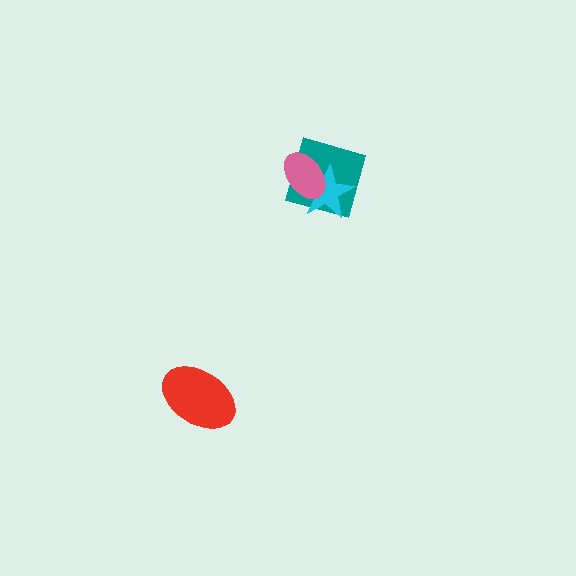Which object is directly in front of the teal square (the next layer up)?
The cyan star is directly in front of the teal square.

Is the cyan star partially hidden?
Yes, it is partially covered by another shape.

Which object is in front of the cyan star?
The pink ellipse is in front of the cyan star.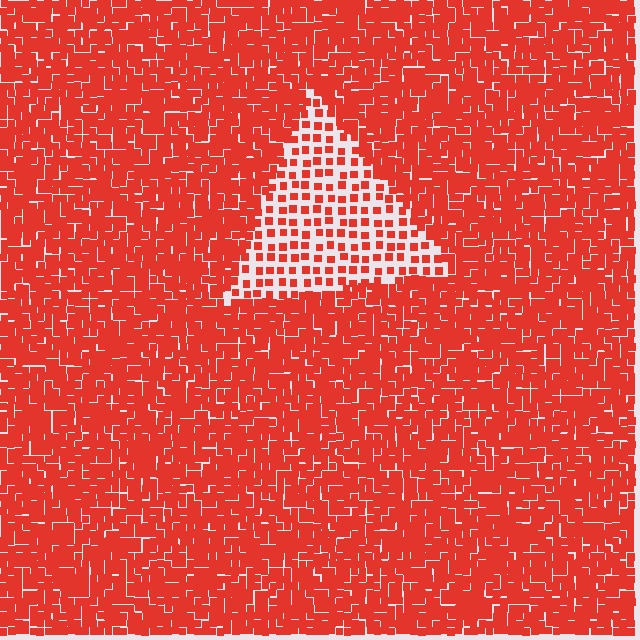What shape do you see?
I see a triangle.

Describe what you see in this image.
The image contains small red elements arranged at two different densities. A triangle-shaped region is visible where the elements are less densely packed than the surrounding area.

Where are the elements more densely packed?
The elements are more densely packed outside the triangle boundary.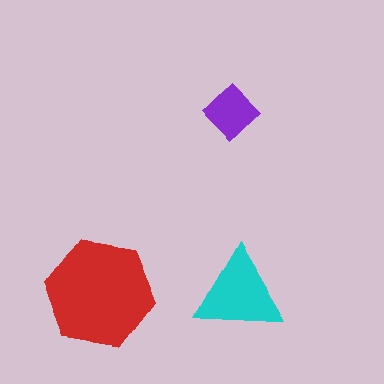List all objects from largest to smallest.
The red hexagon, the cyan triangle, the purple diamond.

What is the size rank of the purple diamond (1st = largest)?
3rd.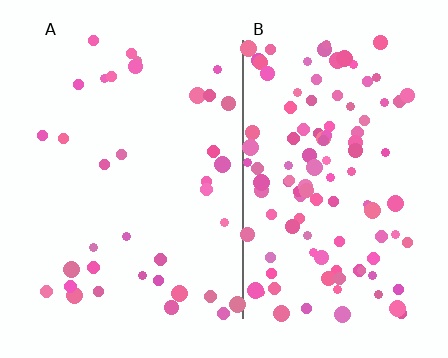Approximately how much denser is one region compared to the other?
Approximately 3.1× — region B over region A.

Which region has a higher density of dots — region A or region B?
B (the right).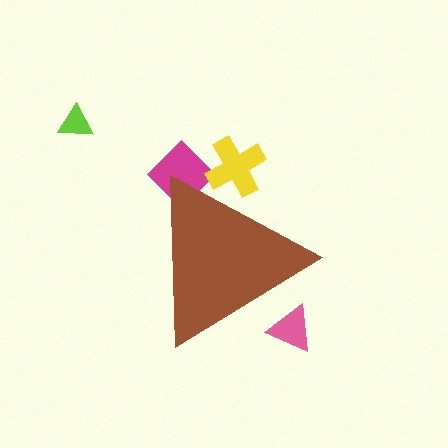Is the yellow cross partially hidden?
Yes, the yellow cross is partially hidden behind the brown triangle.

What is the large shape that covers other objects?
A brown triangle.